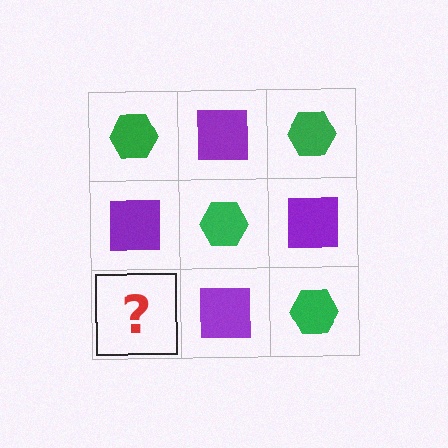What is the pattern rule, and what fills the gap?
The rule is that it alternates green hexagon and purple square in a checkerboard pattern. The gap should be filled with a green hexagon.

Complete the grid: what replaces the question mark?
The question mark should be replaced with a green hexagon.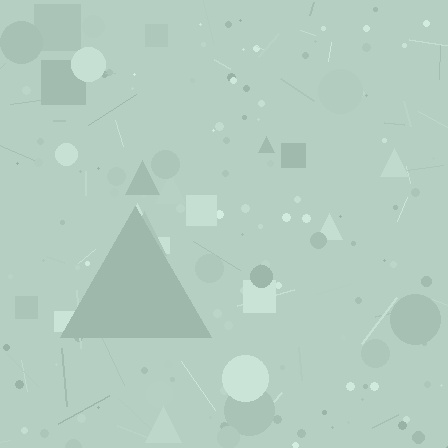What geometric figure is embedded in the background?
A triangle is embedded in the background.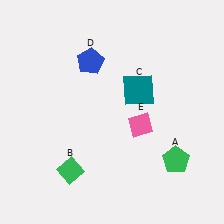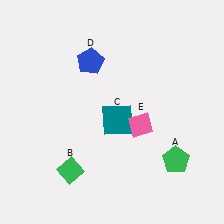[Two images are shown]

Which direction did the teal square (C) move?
The teal square (C) moved down.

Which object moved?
The teal square (C) moved down.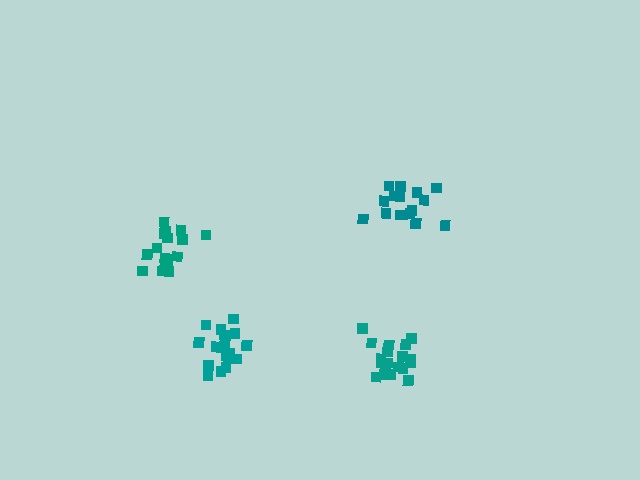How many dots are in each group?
Group 1: 18 dots, Group 2: 16 dots, Group 3: 18 dots, Group 4: 19 dots (71 total).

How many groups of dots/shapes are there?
There are 4 groups.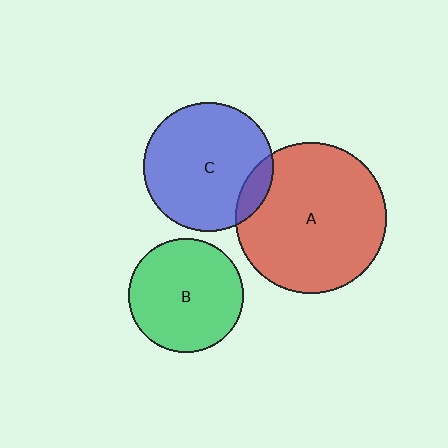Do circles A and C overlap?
Yes.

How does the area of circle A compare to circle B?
Approximately 1.7 times.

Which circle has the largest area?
Circle A (red).